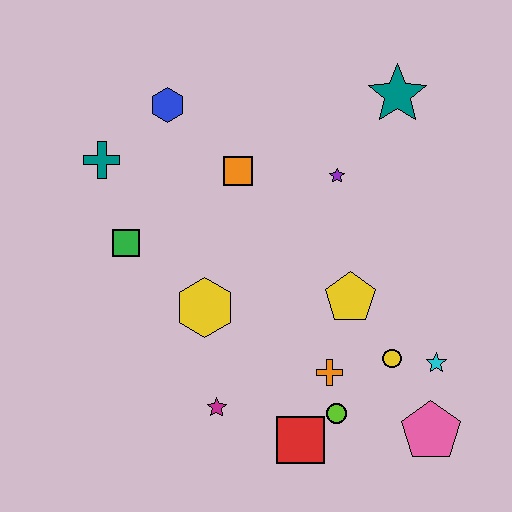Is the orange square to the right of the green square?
Yes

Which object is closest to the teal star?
The purple star is closest to the teal star.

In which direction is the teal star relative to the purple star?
The teal star is above the purple star.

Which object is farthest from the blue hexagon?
The pink pentagon is farthest from the blue hexagon.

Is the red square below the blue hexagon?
Yes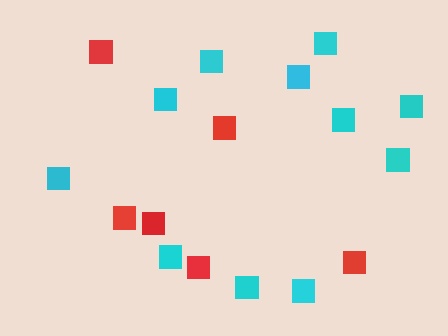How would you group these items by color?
There are 2 groups: one group of red squares (6) and one group of cyan squares (11).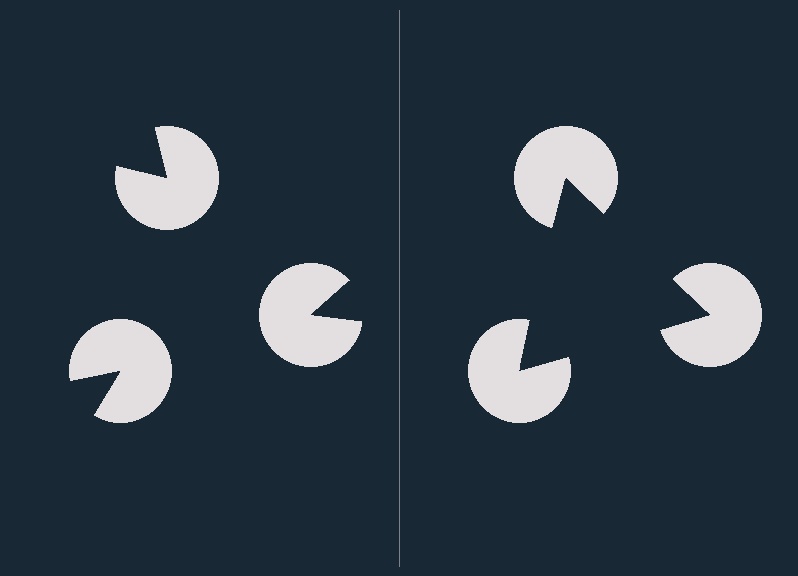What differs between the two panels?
The pac-man discs are positioned identically on both sides; only the wedge orientations differ. On the right they align to a triangle; on the left they are misaligned.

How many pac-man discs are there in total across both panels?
6 — 3 on each side.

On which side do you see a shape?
An illusory triangle appears on the right side. On the left side the wedge cuts are rotated, so no coherent shape forms.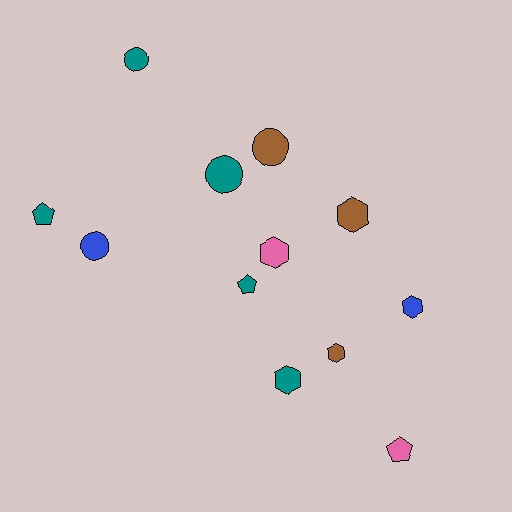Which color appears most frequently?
Teal, with 5 objects.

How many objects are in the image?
There are 12 objects.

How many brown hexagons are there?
There are 2 brown hexagons.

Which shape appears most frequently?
Hexagon, with 5 objects.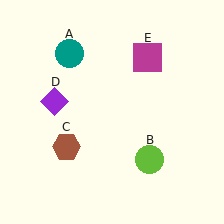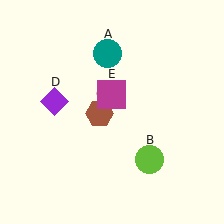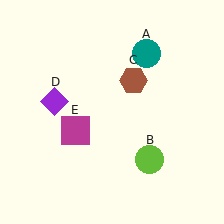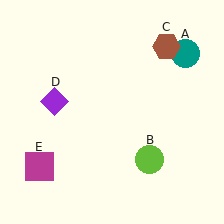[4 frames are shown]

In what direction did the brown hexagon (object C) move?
The brown hexagon (object C) moved up and to the right.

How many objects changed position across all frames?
3 objects changed position: teal circle (object A), brown hexagon (object C), magenta square (object E).